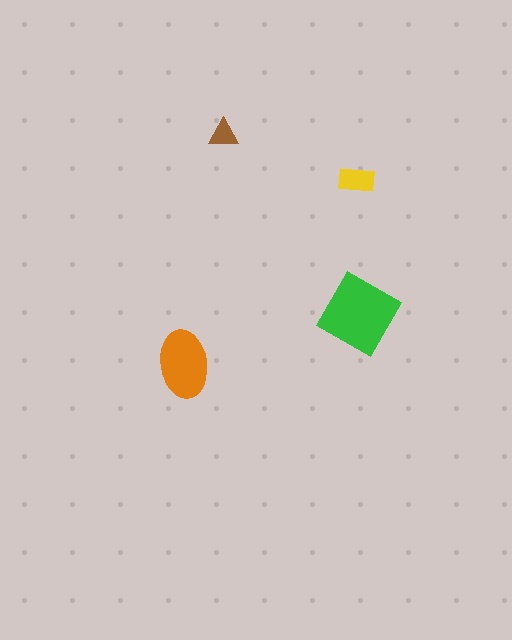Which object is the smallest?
The brown triangle.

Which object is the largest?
The green diamond.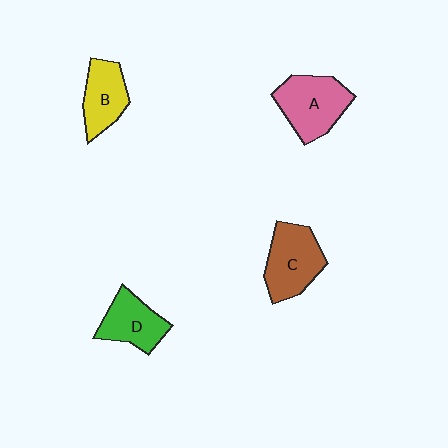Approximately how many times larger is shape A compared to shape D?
Approximately 1.3 times.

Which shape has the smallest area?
Shape B (yellow).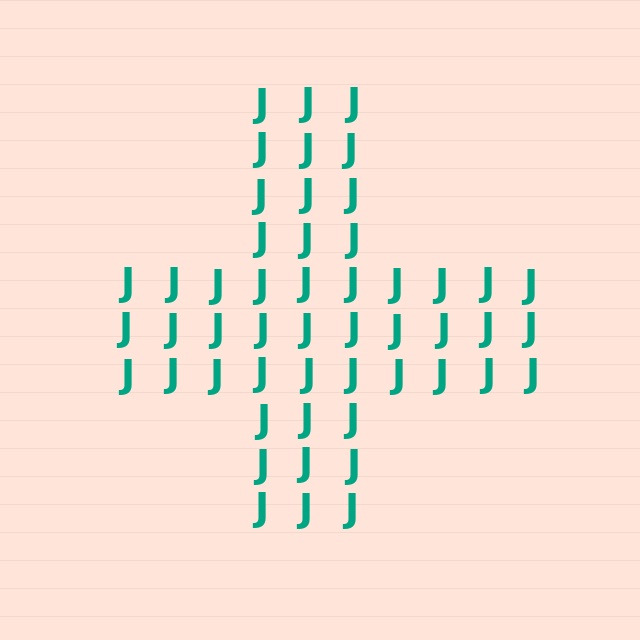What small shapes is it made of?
It is made of small letter J's.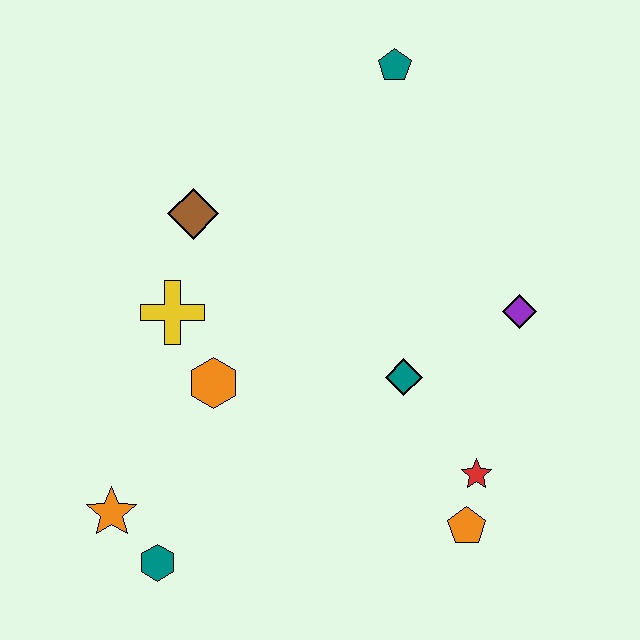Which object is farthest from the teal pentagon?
The teal hexagon is farthest from the teal pentagon.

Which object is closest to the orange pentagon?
The red star is closest to the orange pentagon.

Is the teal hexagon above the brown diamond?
No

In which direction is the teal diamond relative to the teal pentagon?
The teal diamond is below the teal pentagon.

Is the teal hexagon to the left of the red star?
Yes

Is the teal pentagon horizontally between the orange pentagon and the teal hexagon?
Yes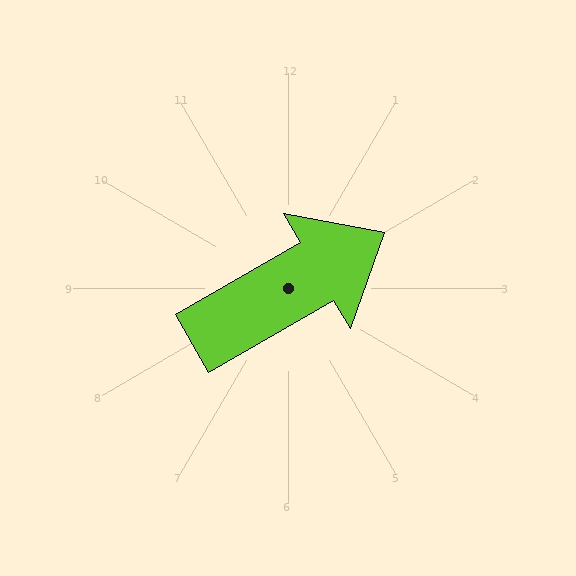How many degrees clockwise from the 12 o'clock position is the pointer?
Approximately 60 degrees.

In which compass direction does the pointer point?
Northeast.